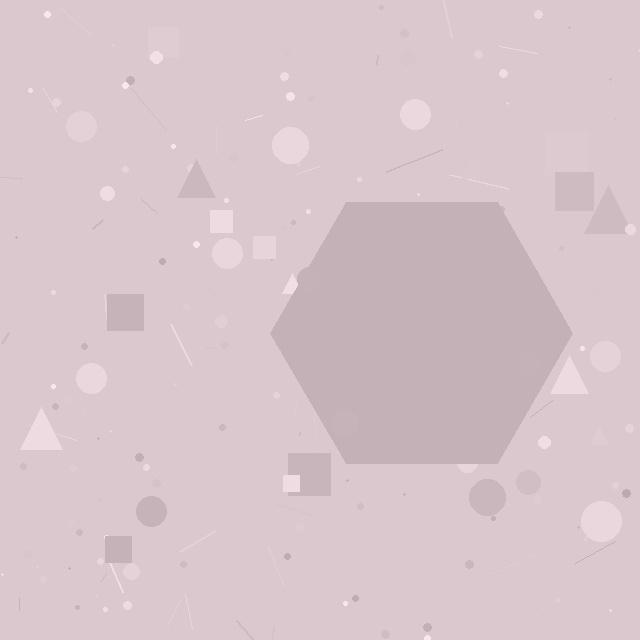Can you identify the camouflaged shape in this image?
The camouflaged shape is a hexagon.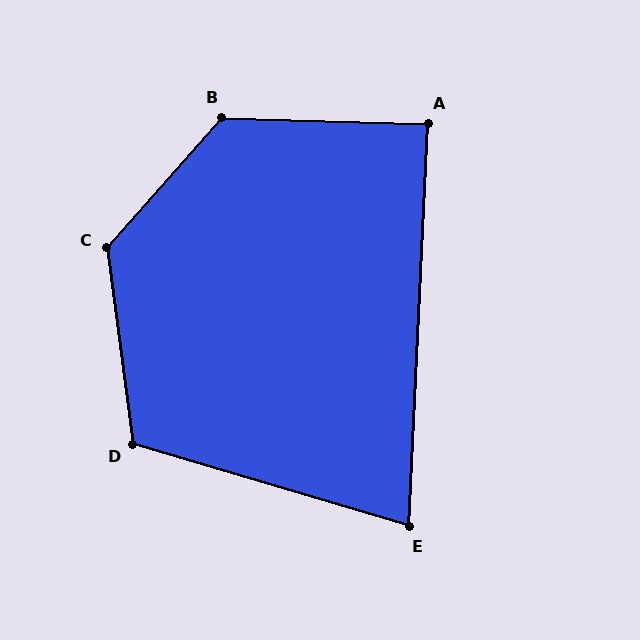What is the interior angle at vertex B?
Approximately 130 degrees (obtuse).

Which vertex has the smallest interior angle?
E, at approximately 76 degrees.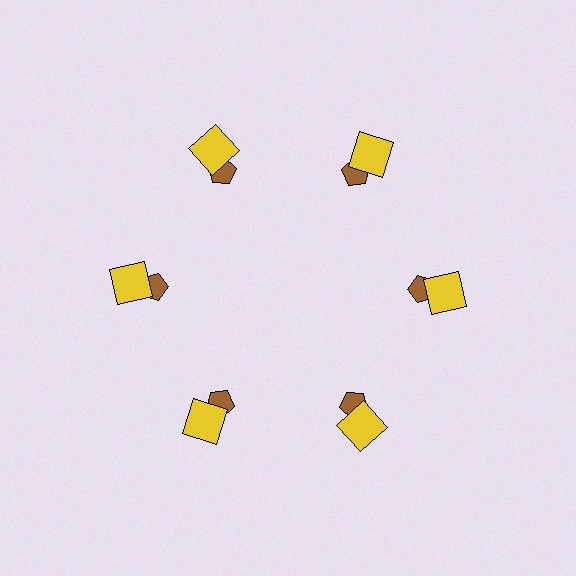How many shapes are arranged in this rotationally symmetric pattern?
There are 12 shapes, arranged in 6 groups of 2.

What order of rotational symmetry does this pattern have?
This pattern has 6-fold rotational symmetry.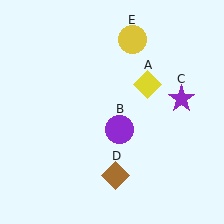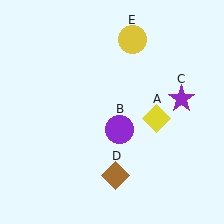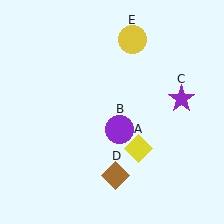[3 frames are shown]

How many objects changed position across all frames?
1 object changed position: yellow diamond (object A).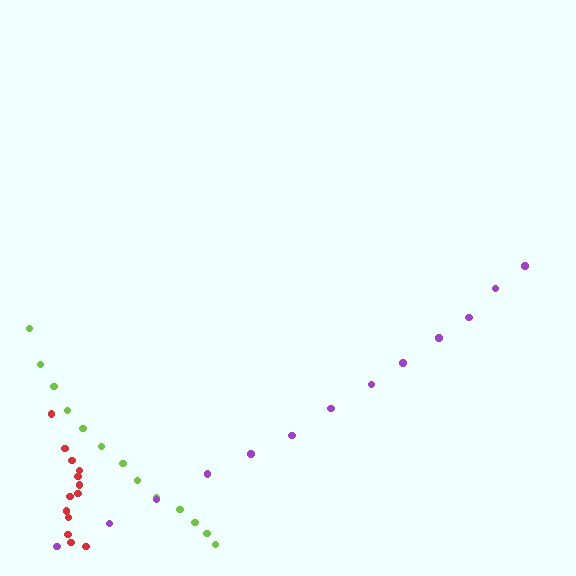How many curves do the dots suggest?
There are 3 distinct paths.